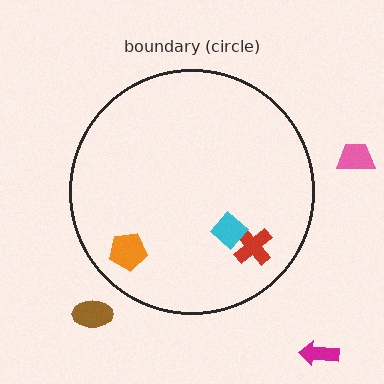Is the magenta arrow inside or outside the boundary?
Outside.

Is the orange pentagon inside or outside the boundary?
Inside.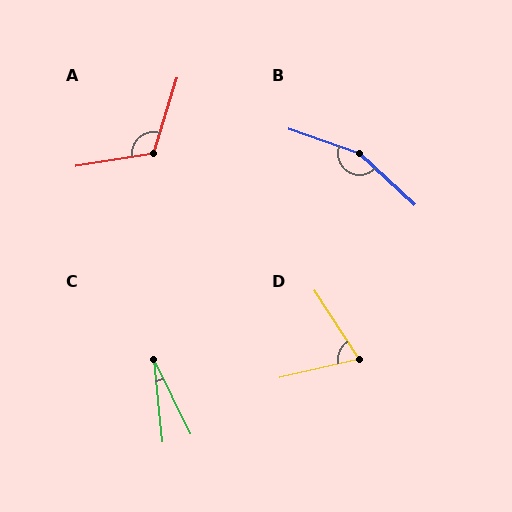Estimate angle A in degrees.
Approximately 116 degrees.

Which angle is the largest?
B, at approximately 156 degrees.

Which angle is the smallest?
C, at approximately 20 degrees.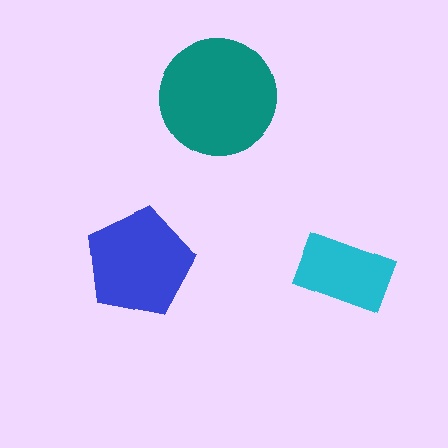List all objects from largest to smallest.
The teal circle, the blue pentagon, the cyan rectangle.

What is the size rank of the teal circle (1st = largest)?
1st.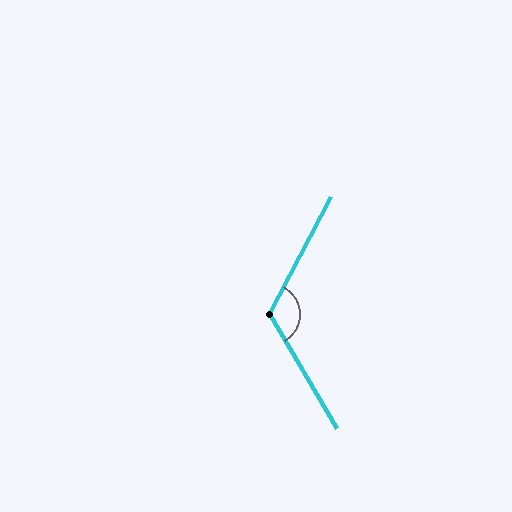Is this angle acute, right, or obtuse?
It is obtuse.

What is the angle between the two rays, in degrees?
Approximately 121 degrees.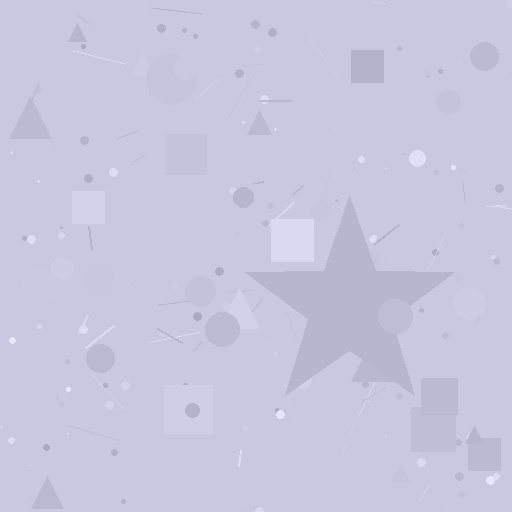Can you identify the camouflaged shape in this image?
The camouflaged shape is a star.